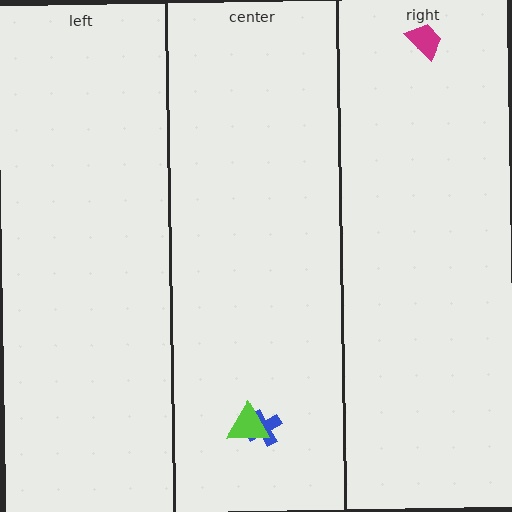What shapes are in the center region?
The blue cross, the lime triangle.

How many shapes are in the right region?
1.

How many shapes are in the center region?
2.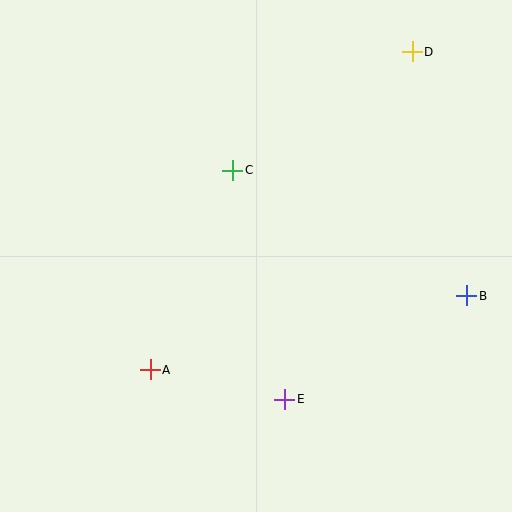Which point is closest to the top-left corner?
Point C is closest to the top-left corner.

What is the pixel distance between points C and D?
The distance between C and D is 215 pixels.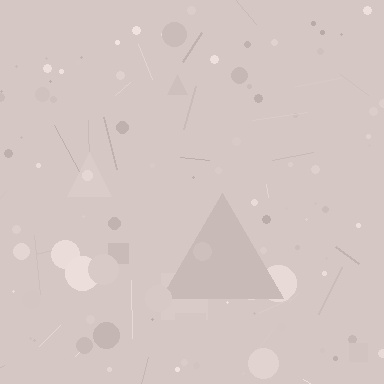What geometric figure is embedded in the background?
A triangle is embedded in the background.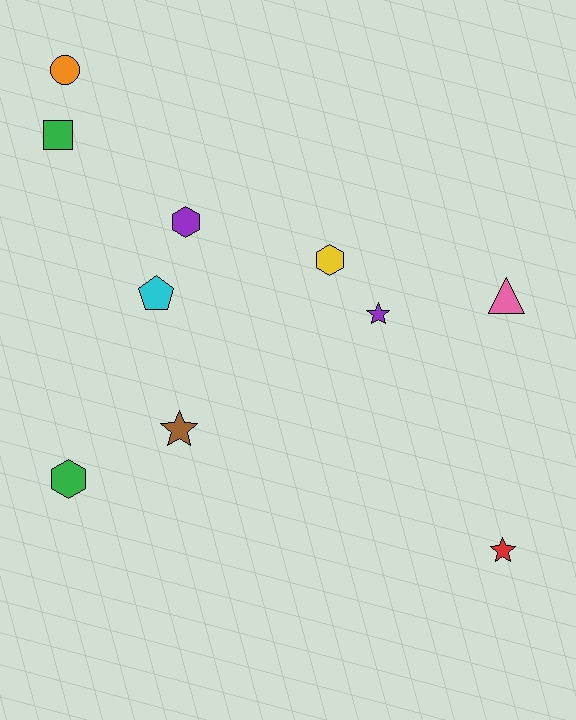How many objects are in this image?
There are 10 objects.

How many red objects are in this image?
There is 1 red object.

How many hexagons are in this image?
There are 3 hexagons.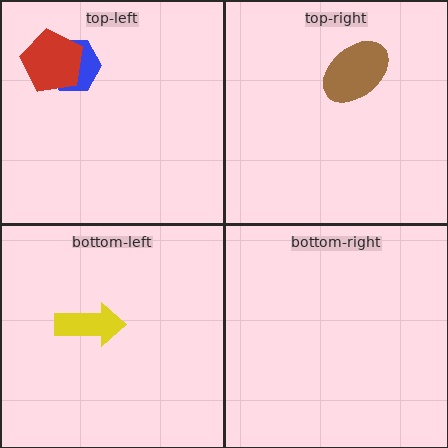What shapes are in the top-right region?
The brown ellipse.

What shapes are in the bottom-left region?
The yellow arrow.